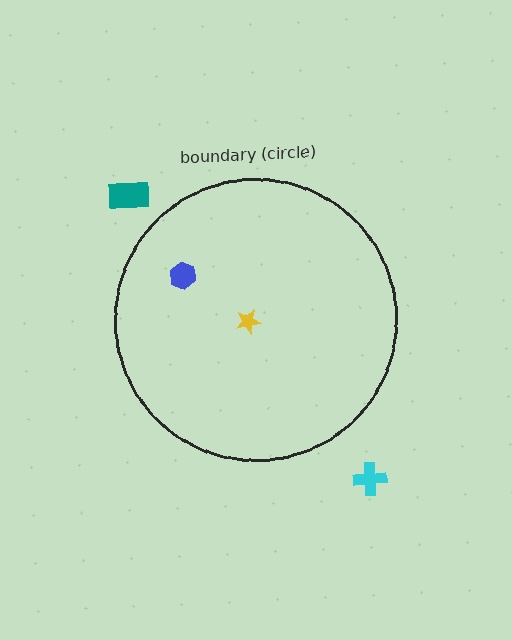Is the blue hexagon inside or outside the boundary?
Inside.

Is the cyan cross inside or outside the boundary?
Outside.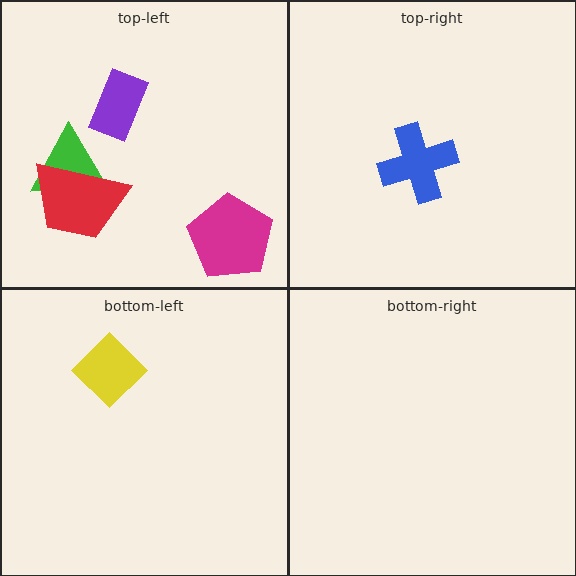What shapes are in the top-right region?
The blue cross.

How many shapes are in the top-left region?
4.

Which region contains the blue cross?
The top-right region.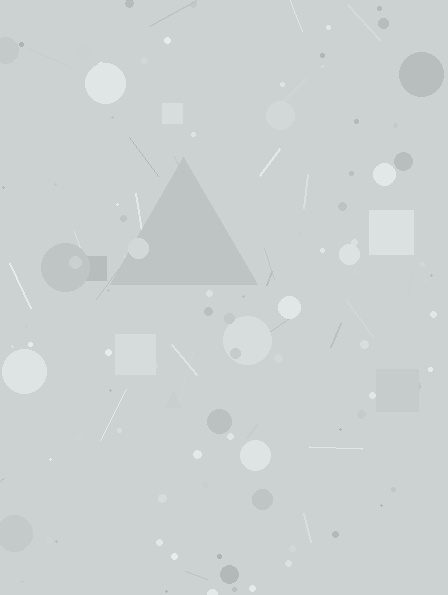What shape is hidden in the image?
A triangle is hidden in the image.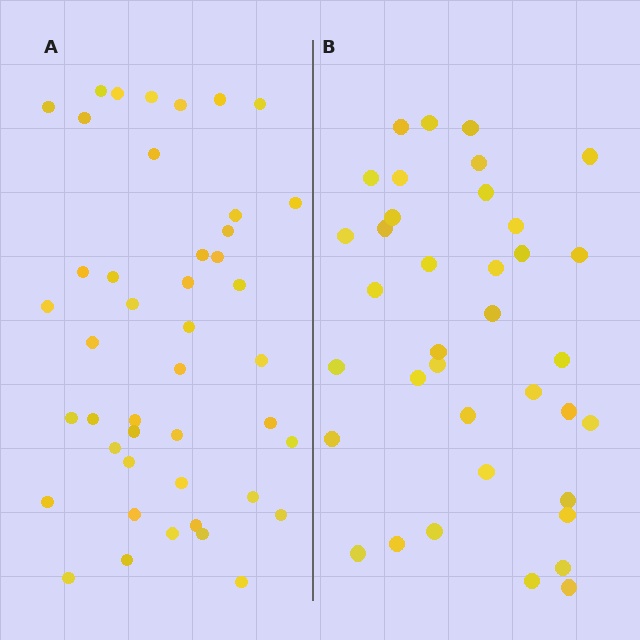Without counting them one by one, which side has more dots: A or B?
Region A (the left region) has more dots.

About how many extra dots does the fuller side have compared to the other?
Region A has roughly 8 or so more dots than region B.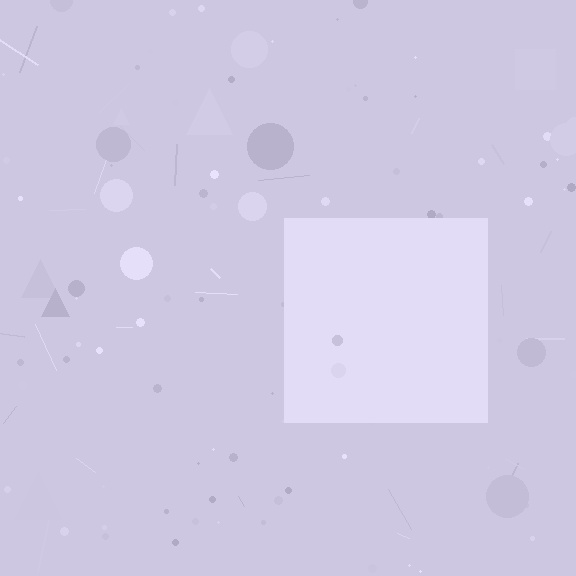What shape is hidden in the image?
A square is hidden in the image.